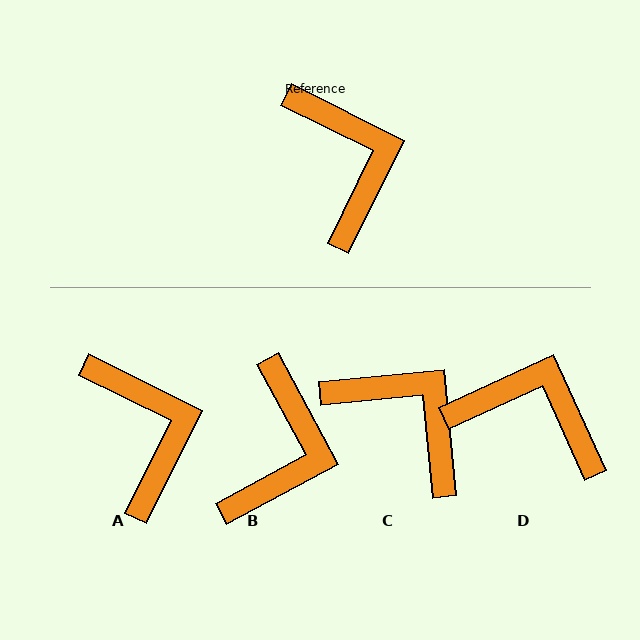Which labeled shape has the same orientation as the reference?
A.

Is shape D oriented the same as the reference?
No, it is off by about 51 degrees.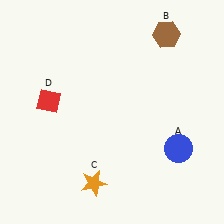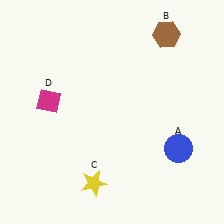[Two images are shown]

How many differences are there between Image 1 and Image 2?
There are 2 differences between the two images.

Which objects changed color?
C changed from orange to yellow. D changed from red to magenta.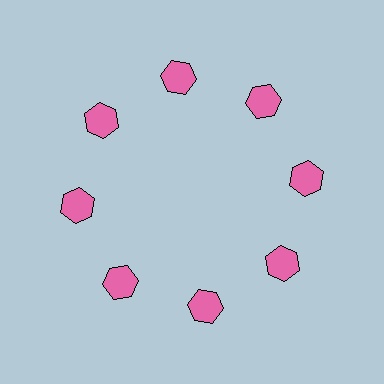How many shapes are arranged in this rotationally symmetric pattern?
There are 8 shapes, arranged in 8 groups of 1.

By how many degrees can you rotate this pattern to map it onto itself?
The pattern maps onto itself every 45 degrees of rotation.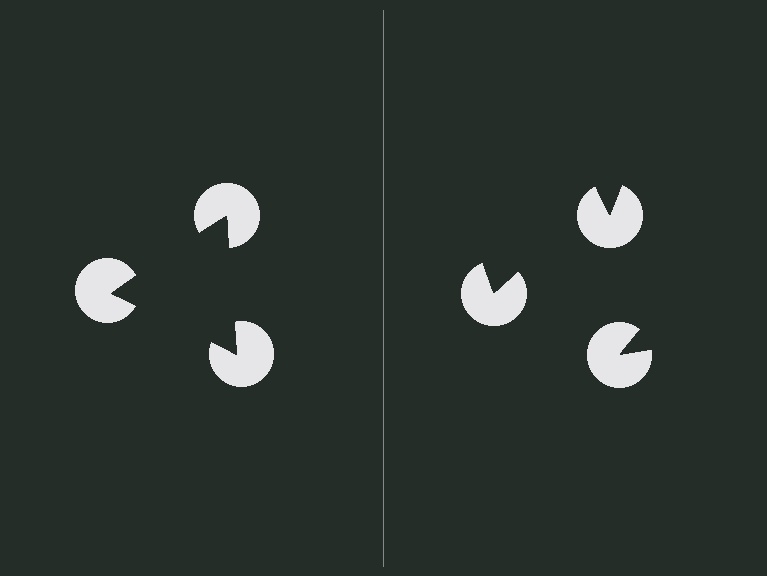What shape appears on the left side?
An illusory triangle.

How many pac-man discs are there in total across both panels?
6 — 3 on each side.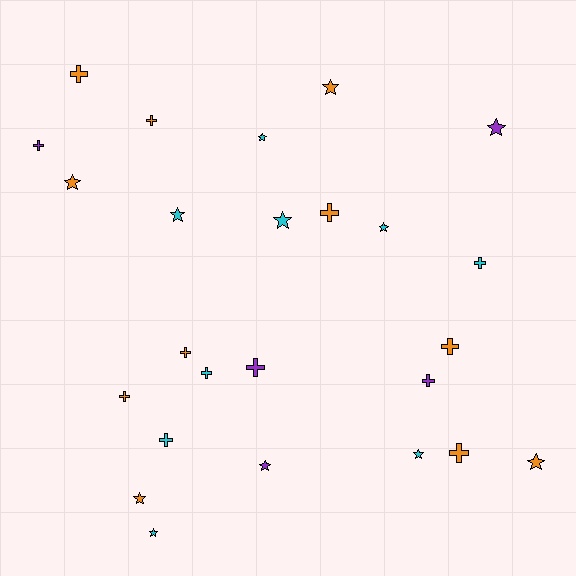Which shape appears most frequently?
Cross, with 13 objects.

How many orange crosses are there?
There are 7 orange crosses.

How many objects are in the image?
There are 25 objects.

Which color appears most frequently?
Orange, with 11 objects.